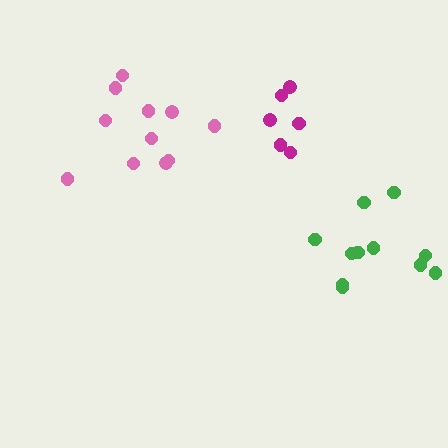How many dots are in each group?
Group 1: 11 dots, Group 2: 6 dots, Group 3: 11 dots (28 total).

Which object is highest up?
The magenta cluster is topmost.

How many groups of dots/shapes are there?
There are 3 groups.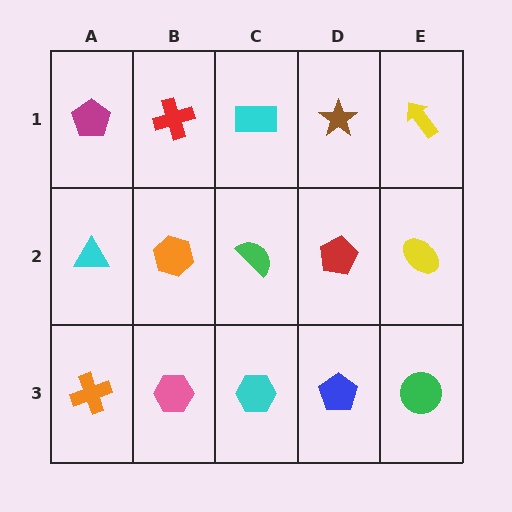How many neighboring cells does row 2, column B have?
4.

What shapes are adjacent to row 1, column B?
An orange hexagon (row 2, column B), a magenta pentagon (row 1, column A), a cyan rectangle (row 1, column C).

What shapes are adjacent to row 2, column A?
A magenta pentagon (row 1, column A), an orange cross (row 3, column A), an orange hexagon (row 2, column B).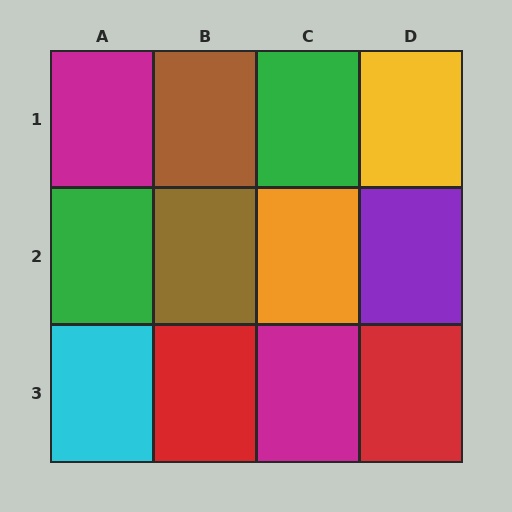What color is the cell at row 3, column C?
Magenta.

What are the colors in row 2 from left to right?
Green, brown, orange, purple.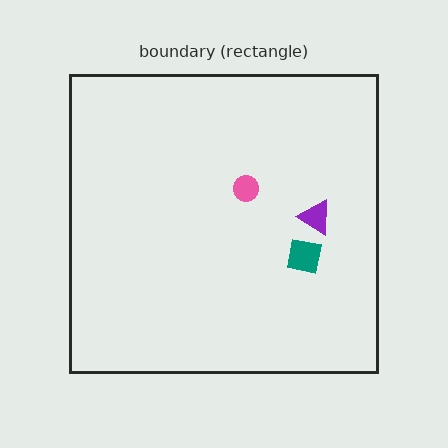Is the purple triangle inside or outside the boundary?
Inside.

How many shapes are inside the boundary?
3 inside, 0 outside.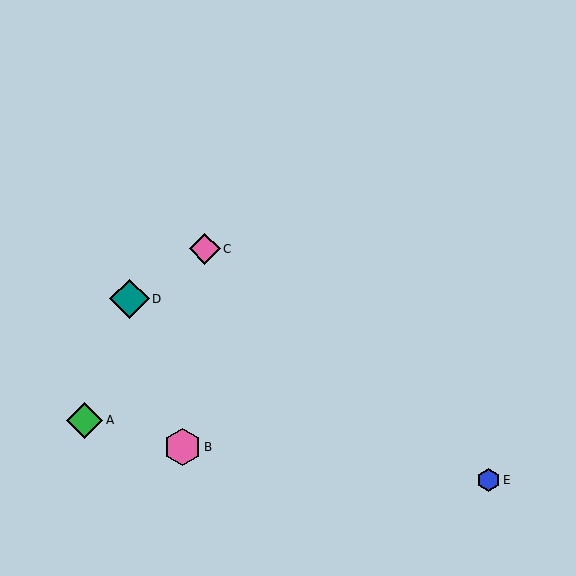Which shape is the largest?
The teal diamond (labeled D) is the largest.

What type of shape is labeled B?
Shape B is a pink hexagon.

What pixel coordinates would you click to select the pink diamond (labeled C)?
Click at (205, 249) to select the pink diamond C.